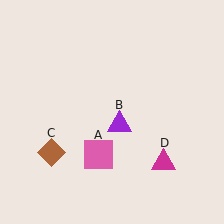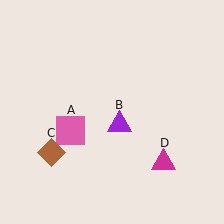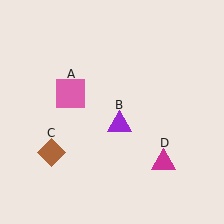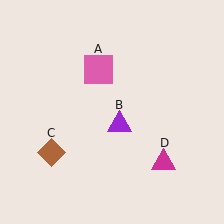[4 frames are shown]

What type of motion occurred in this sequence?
The pink square (object A) rotated clockwise around the center of the scene.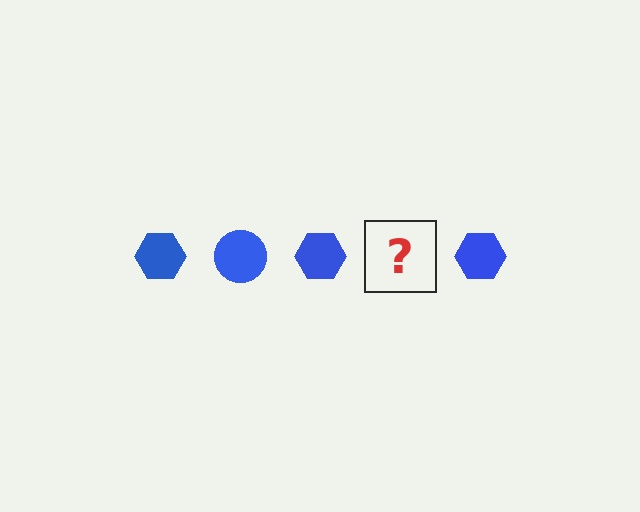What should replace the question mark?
The question mark should be replaced with a blue circle.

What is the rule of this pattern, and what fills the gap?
The rule is that the pattern cycles through hexagon, circle shapes in blue. The gap should be filled with a blue circle.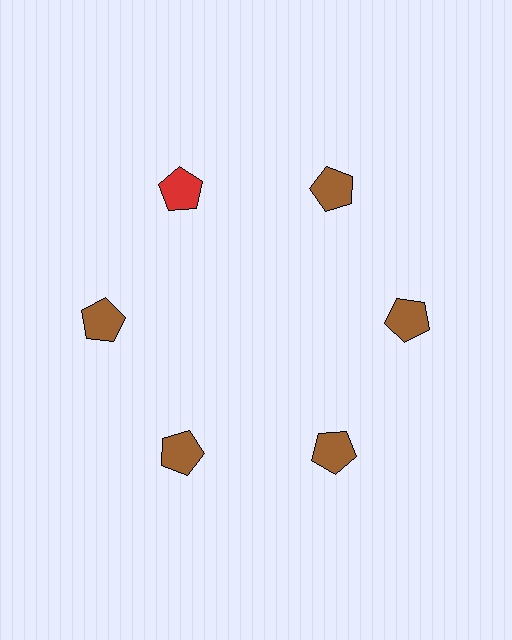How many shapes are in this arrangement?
There are 6 shapes arranged in a ring pattern.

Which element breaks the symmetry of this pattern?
The red pentagon at roughly the 11 o'clock position breaks the symmetry. All other shapes are brown pentagons.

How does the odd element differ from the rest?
It has a different color: red instead of brown.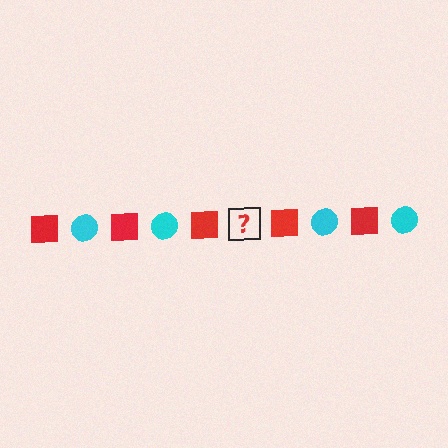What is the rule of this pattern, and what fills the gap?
The rule is that the pattern alternates between red square and cyan circle. The gap should be filled with a cyan circle.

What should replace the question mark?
The question mark should be replaced with a cyan circle.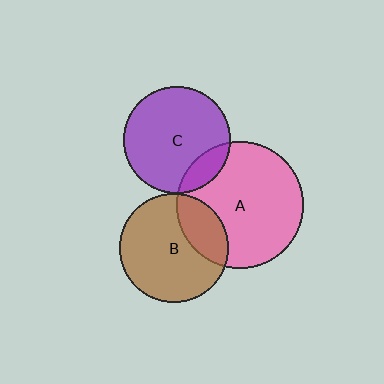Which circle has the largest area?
Circle A (pink).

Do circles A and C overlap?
Yes.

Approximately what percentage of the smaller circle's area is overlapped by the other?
Approximately 15%.